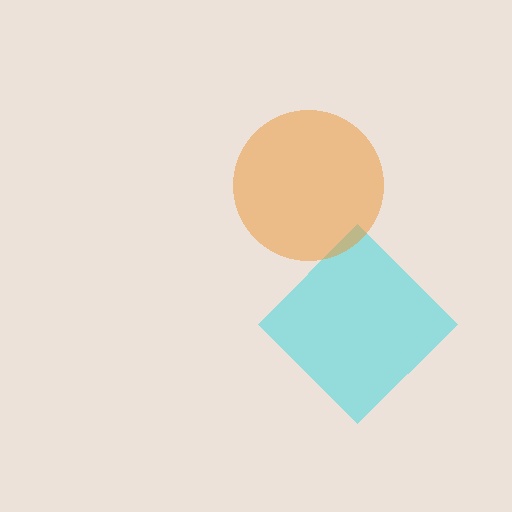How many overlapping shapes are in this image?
There are 2 overlapping shapes in the image.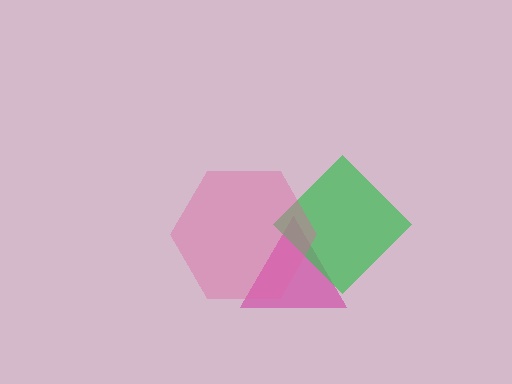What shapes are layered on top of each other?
The layered shapes are: a magenta triangle, a green diamond, a pink hexagon.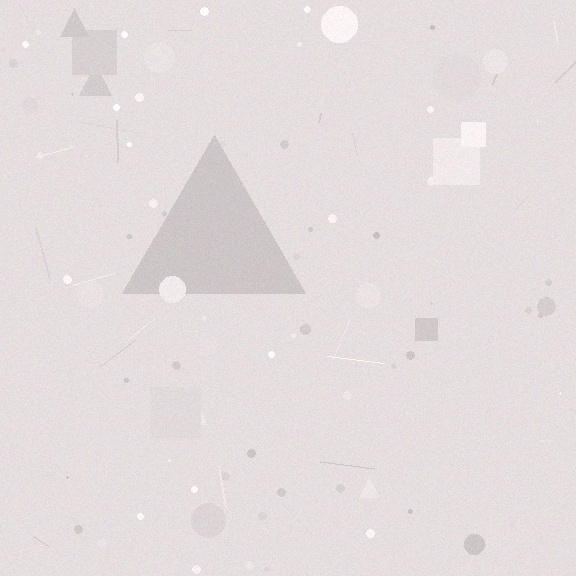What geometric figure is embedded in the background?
A triangle is embedded in the background.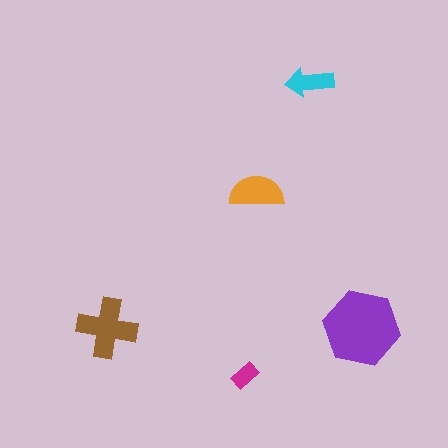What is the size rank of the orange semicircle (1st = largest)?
3rd.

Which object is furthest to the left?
The brown cross is leftmost.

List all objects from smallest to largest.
The magenta rectangle, the cyan arrow, the orange semicircle, the brown cross, the purple hexagon.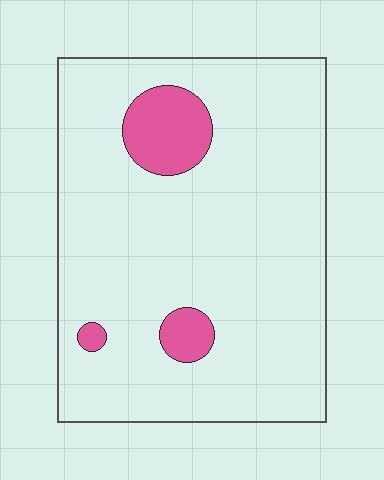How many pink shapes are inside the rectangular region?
3.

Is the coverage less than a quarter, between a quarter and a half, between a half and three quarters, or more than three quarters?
Less than a quarter.